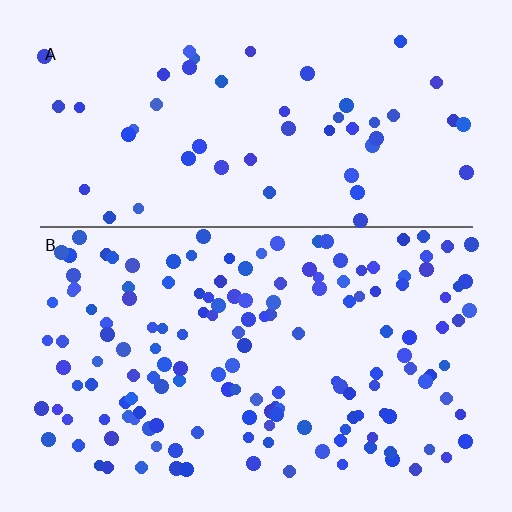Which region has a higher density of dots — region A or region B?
B (the bottom).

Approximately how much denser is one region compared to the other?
Approximately 2.9× — region B over region A.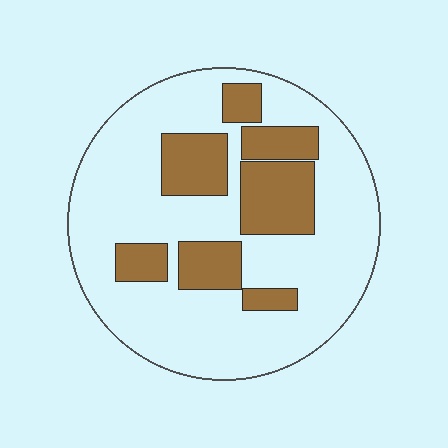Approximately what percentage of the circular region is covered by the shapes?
Approximately 25%.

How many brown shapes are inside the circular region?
7.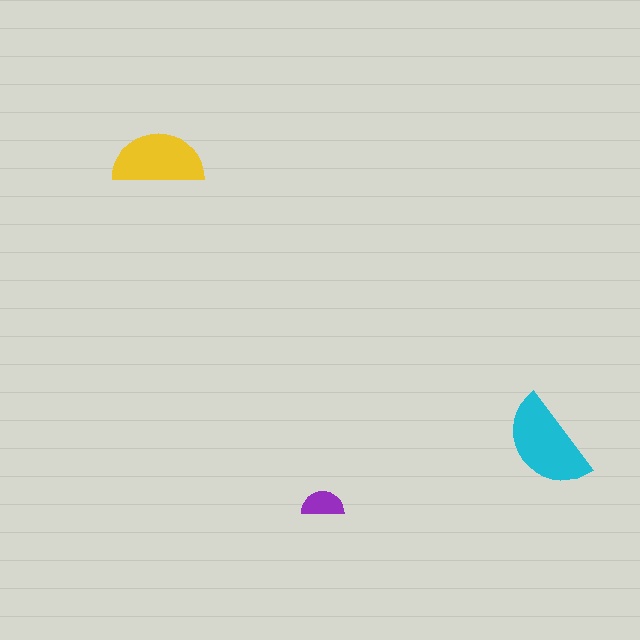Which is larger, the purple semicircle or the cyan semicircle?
The cyan one.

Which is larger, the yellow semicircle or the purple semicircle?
The yellow one.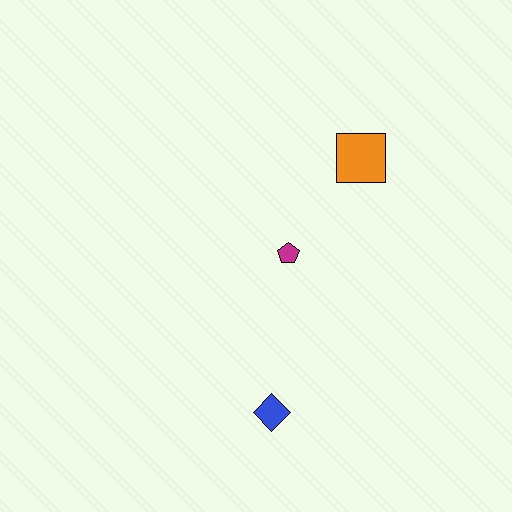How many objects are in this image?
There are 3 objects.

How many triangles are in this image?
There are no triangles.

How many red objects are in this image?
There are no red objects.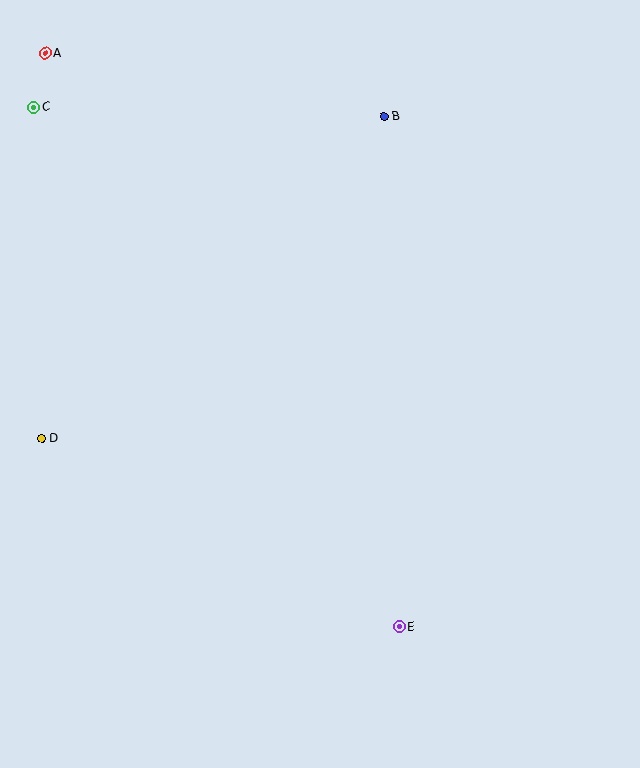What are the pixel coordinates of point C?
Point C is at (34, 107).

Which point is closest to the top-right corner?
Point B is closest to the top-right corner.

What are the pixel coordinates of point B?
Point B is at (384, 117).